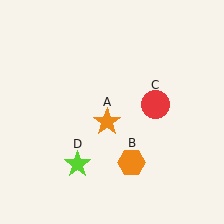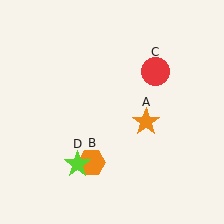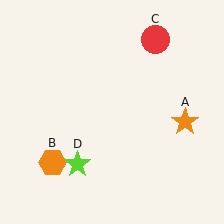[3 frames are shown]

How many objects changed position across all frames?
3 objects changed position: orange star (object A), orange hexagon (object B), red circle (object C).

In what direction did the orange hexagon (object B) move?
The orange hexagon (object B) moved left.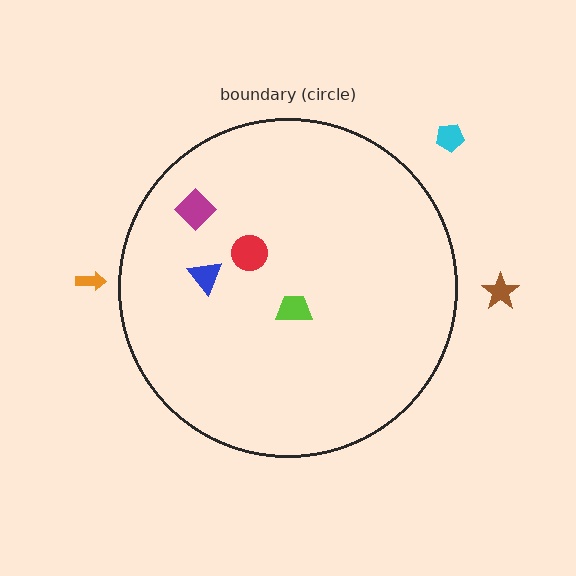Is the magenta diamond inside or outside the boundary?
Inside.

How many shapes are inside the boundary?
4 inside, 3 outside.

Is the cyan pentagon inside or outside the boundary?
Outside.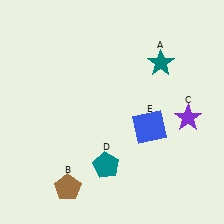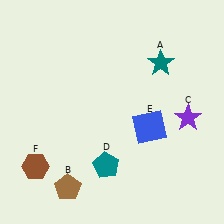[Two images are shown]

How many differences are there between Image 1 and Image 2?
There is 1 difference between the two images.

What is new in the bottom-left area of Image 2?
A brown hexagon (F) was added in the bottom-left area of Image 2.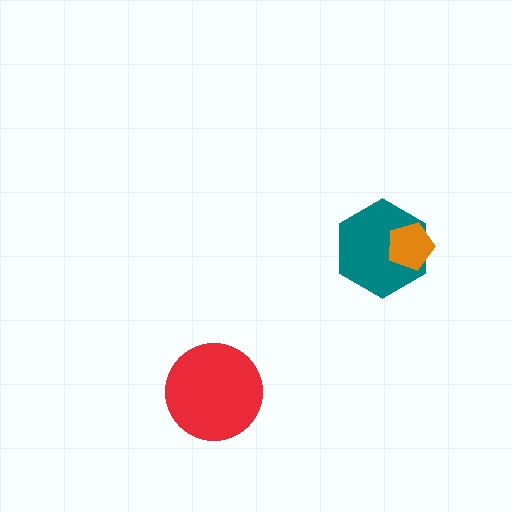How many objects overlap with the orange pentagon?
1 object overlaps with the orange pentagon.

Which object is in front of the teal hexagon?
The orange pentagon is in front of the teal hexagon.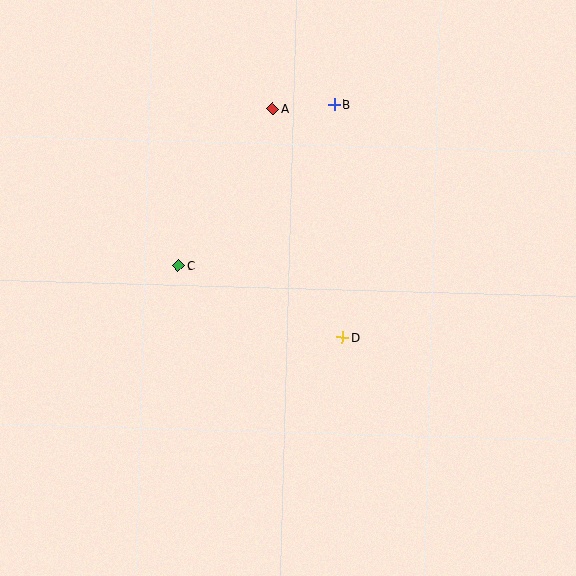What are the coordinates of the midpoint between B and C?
The midpoint between B and C is at (256, 185).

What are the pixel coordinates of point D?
Point D is at (342, 337).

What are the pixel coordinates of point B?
Point B is at (334, 104).